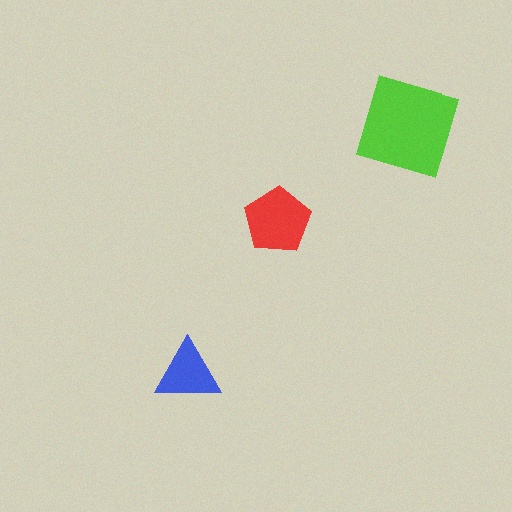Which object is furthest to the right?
The lime square is rightmost.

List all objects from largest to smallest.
The lime square, the red pentagon, the blue triangle.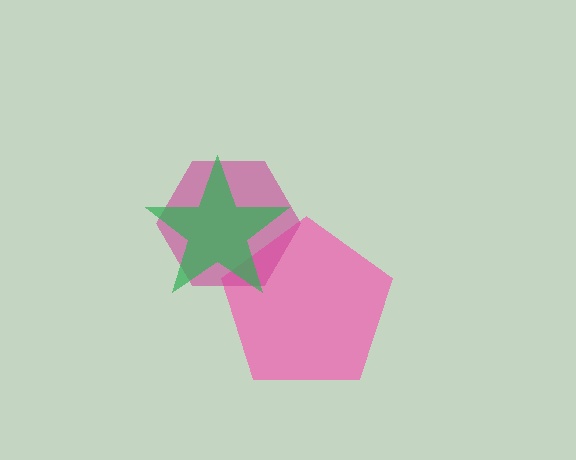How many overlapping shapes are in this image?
There are 3 overlapping shapes in the image.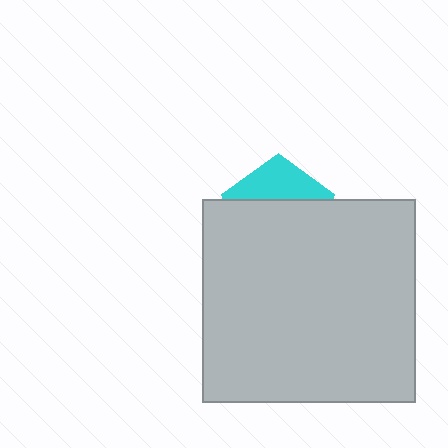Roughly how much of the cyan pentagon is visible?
A small part of it is visible (roughly 34%).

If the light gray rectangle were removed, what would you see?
You would see the complete cyan pentagon.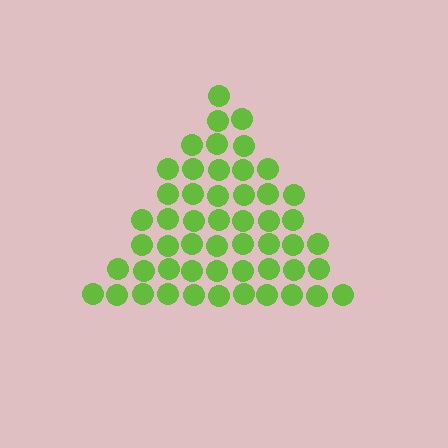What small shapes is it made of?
It is made of small circles.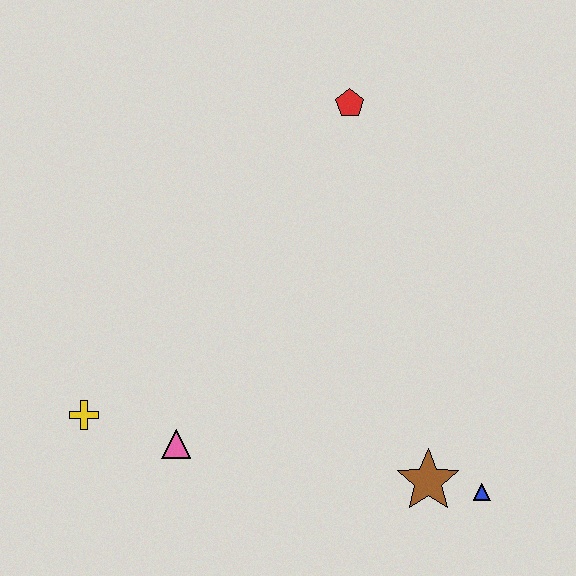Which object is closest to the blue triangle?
The brown star is closest to the blue triangle.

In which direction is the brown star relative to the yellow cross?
The brown star is to the right of the yellow cross.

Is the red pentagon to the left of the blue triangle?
Yes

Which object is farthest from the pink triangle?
The red pentagon is farthest from the pink triangle.